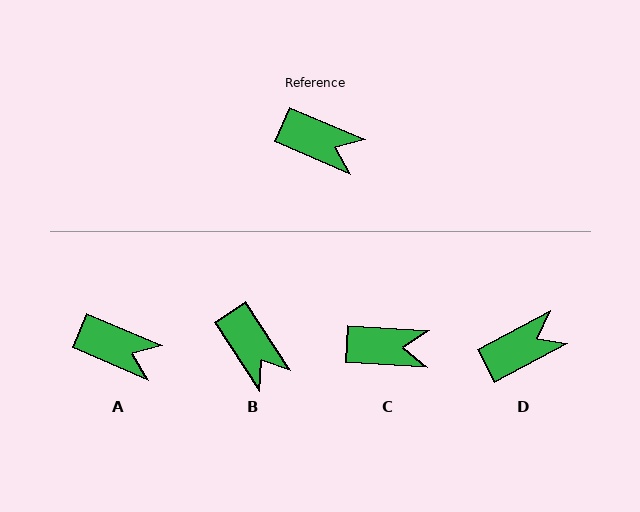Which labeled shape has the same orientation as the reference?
A.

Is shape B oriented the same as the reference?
No, it is off by about 33 degrees.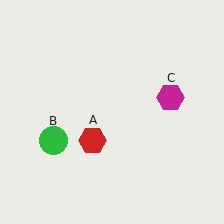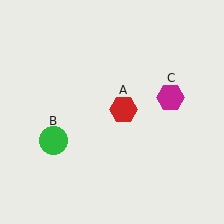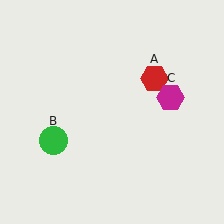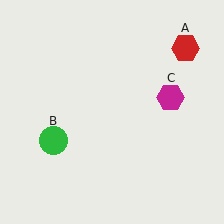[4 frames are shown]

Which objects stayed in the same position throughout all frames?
Green circle (object B) and magenta hexagon (object C) remained stationary.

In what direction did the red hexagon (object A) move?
The red hexagon (object A) moved up and to the right.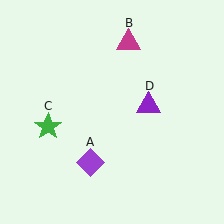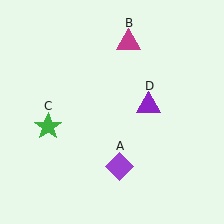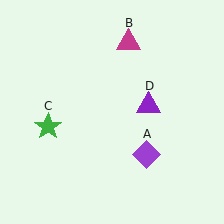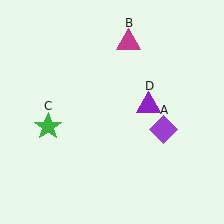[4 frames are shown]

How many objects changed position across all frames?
1 object changed position: purple diamond (object A).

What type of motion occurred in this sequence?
The purple diamond (object A) rotated counterclockwise around the center of the scene.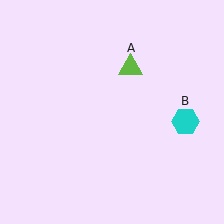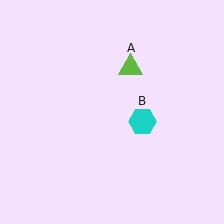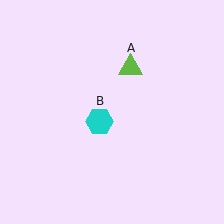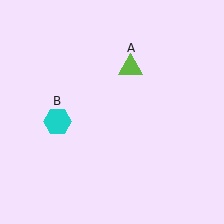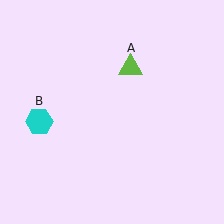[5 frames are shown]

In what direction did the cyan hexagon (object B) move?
The cyan hexagon (object B) moved left.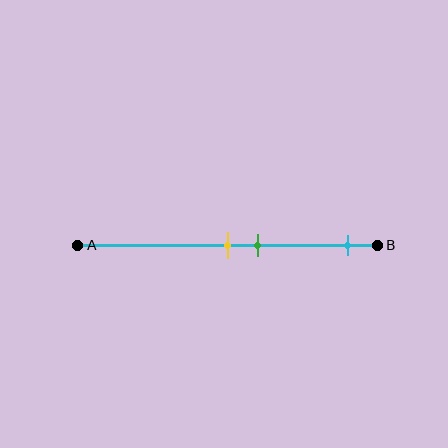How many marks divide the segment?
There are 3 marks dividing the segment.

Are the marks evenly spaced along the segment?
No, the marks are not evenly spaced.